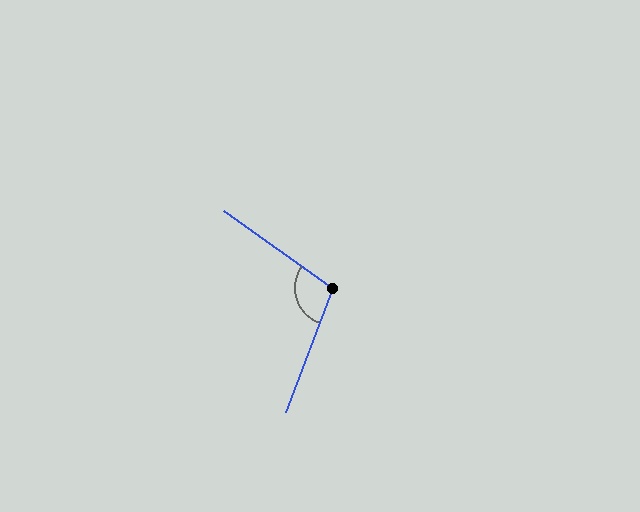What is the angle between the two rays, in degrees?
Approximately 105 degrees.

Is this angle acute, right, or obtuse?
It is obtuse.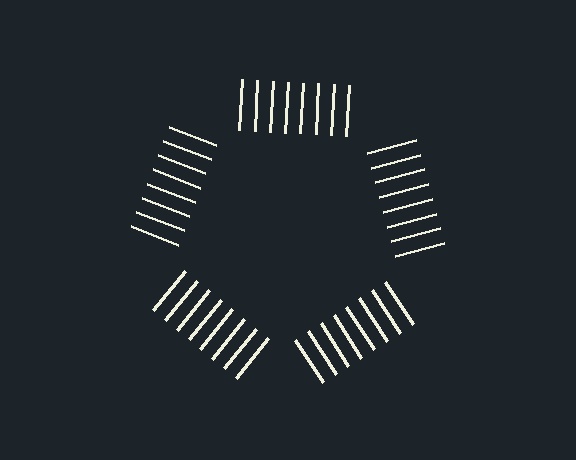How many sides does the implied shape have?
5 sides — the line-ends trace a pentagon.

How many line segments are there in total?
40 — 8 along each of the 5 edges.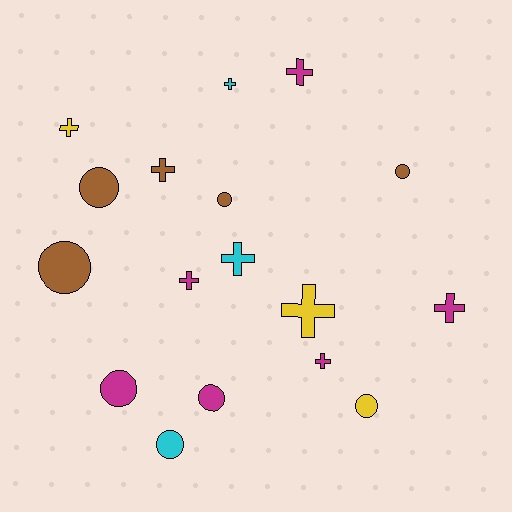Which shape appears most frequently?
Cross, with 9 objects.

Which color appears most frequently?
Magenta, with 6 objects.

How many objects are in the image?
There are 17 objects.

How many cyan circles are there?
There is 1 cyan circle.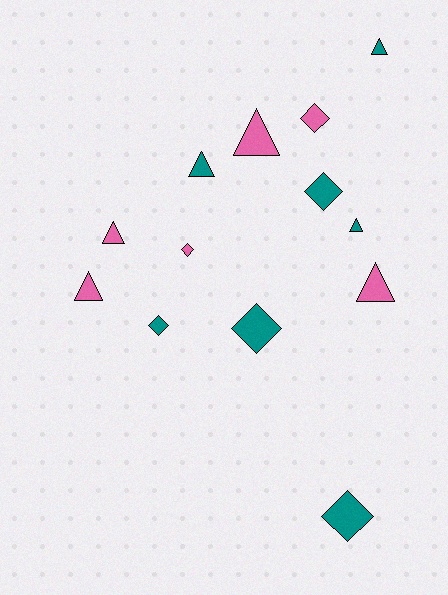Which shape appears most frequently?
Triangle, with 7 objects.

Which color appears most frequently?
Teal, with 7 objects.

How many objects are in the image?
There are 13 objects.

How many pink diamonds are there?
There are 2 pink diamonds.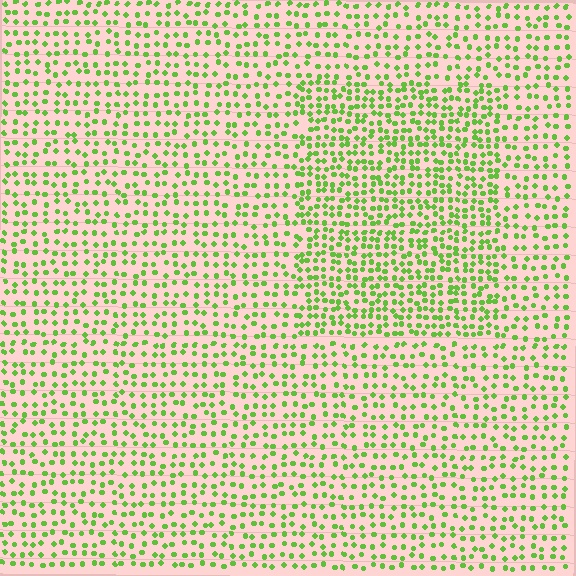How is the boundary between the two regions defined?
The boundary is defined by a change in element density (approximately 1.6x ratio). All elements are the same color, size, and shape.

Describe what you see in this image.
The image contains small lime elements arranged at two different densities. A rectangle-shaped region is visible where the elements are more densely packed than the surrounding area.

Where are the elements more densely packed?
The elements are more densely packed inside the rectangle boundary.